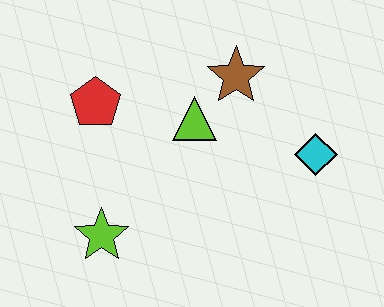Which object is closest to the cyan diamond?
The brown star is closest to the cyan diamond.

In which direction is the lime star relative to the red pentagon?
The lime star is below the red pentagon.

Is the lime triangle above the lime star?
Yes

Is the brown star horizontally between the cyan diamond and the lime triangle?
Yes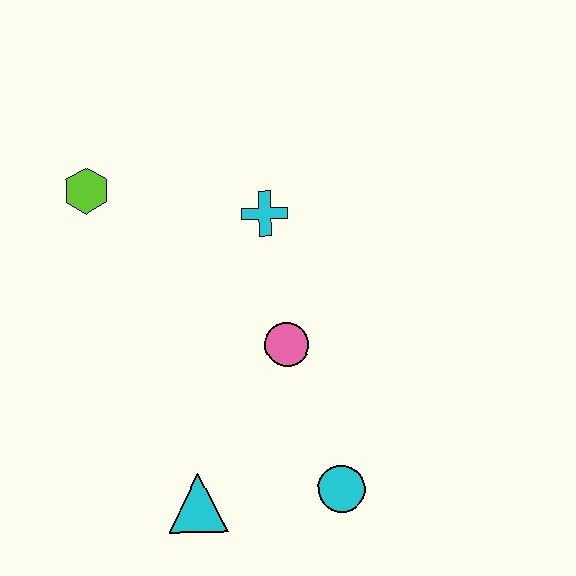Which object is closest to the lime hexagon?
The cyan cross is closest to the lime hexagon.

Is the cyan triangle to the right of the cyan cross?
No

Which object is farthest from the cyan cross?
The cyan triangle is farthest from the cyan cross.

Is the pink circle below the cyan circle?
No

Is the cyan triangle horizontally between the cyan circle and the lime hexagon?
Yes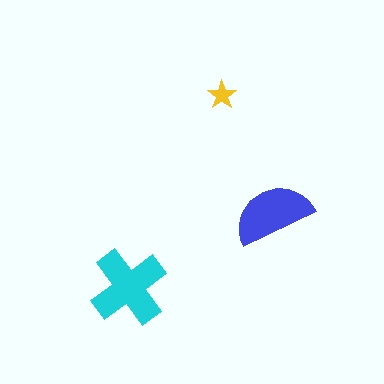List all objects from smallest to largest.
The yellow star, the blue semicircle, the cyan cross.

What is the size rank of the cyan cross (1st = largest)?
1st.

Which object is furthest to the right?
The blue semicircle is rightmost.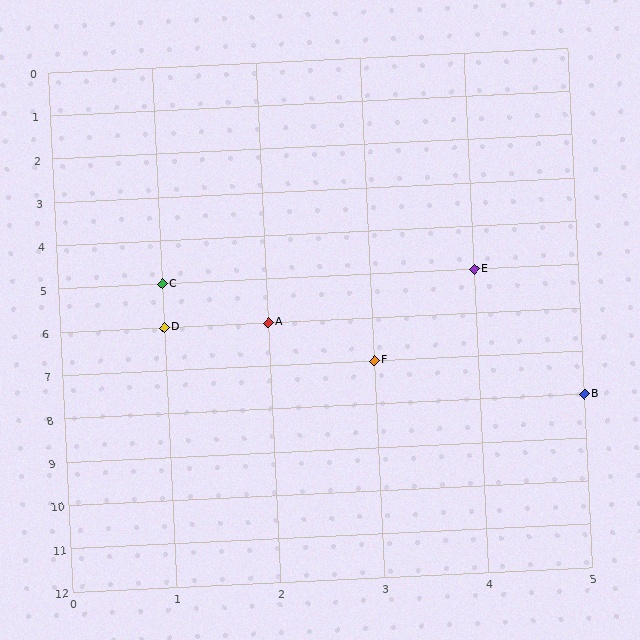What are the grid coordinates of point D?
Point D is at grid coordinates (1, 6).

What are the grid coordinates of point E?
Point E is at grid coordinates (4, 5).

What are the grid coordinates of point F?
Point F is at grid coordinates (3, 7).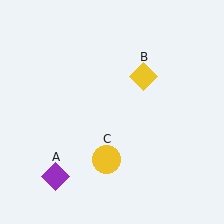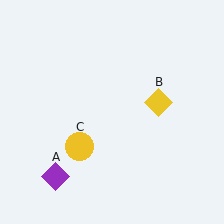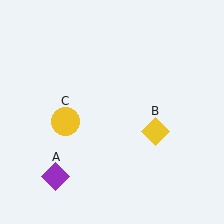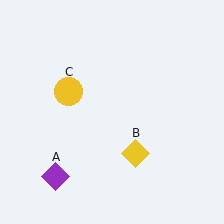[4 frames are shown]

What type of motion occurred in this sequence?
The yellow diamond (object B), yellow circle (object C) rotated clockwise around the center of the scene.